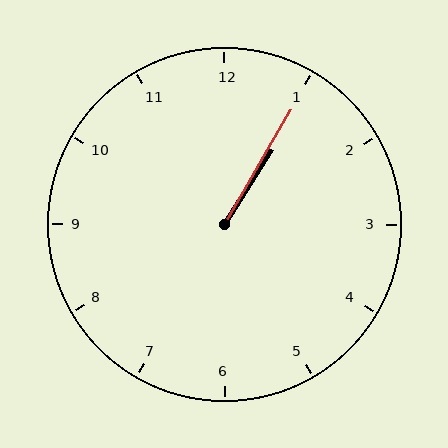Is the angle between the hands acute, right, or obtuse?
It is acute.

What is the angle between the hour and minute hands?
Approximately 2 degrees.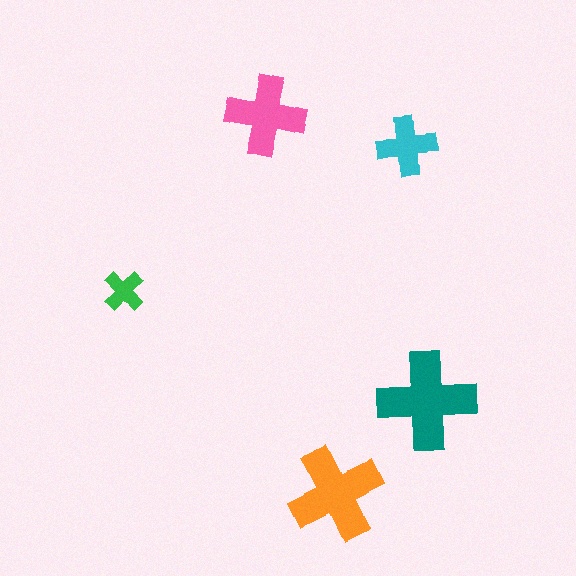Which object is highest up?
The pink cross is topmost.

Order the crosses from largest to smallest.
the teal one, the orange one, the pink one, the cyan one, the green one.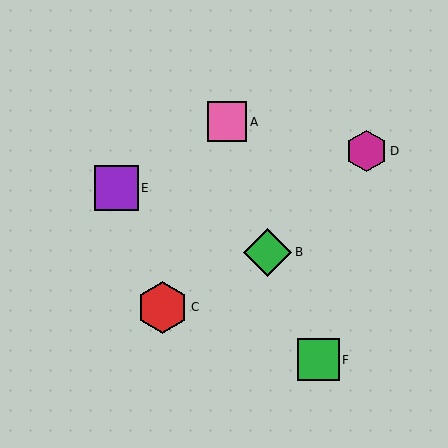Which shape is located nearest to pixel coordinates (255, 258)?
The green diamond (labeled B) at (267, 252) is nearest to that location.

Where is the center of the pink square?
The center of the pink square is at (227, 122).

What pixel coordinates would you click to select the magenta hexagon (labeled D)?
Click at (367, 151) to select the magenta hexagon D.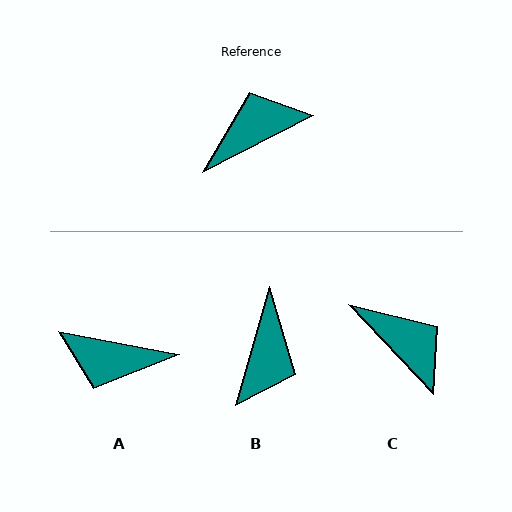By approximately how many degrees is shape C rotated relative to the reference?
Approximately 73 degrees clockwise.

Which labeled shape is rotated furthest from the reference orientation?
A, about 142 degrees away.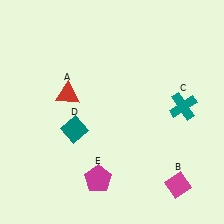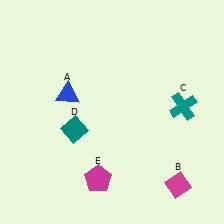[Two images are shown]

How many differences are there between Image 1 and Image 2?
There is 1 difference between the two images.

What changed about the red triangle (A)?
In Image 1, A is red. In Image 2, it changed to blue.